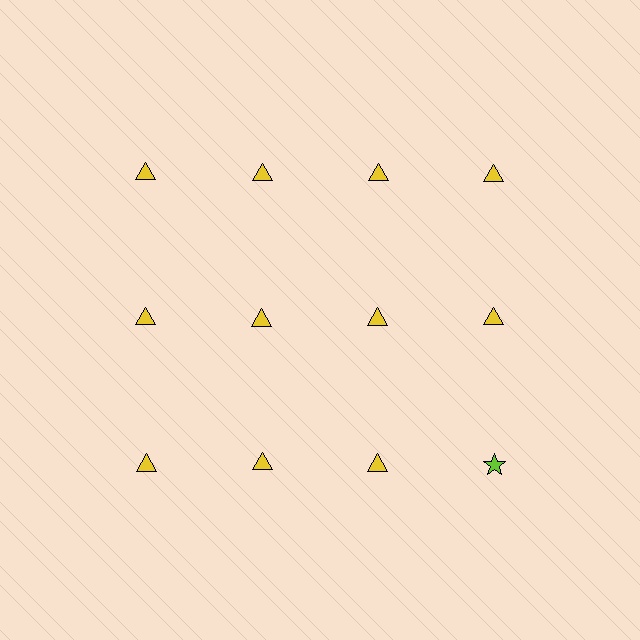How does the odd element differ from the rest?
It differs in both color (lime instead of yellow) and shape (star instead of triangle).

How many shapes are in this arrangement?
There are 12 shapes arranged in a grid pattern.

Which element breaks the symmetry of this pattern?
The lime star in the third row, second from right column breaks the symmetry. All other shapes are yellow triangles.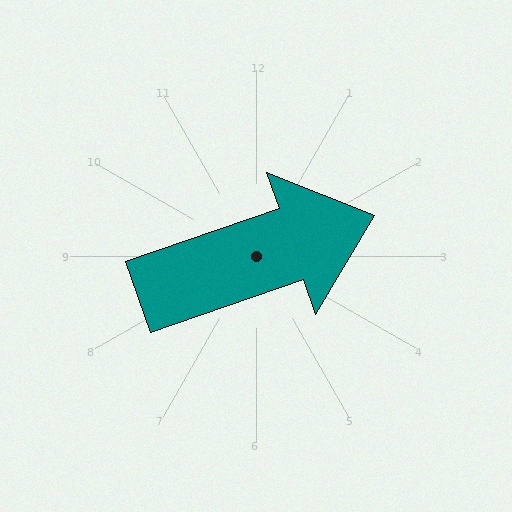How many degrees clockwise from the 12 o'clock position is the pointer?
Approximately 71 degrees.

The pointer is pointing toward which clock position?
Roughly 2 o'clock.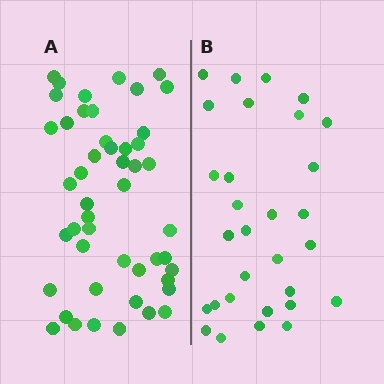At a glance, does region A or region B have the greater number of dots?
Region A (the left region) has more dots.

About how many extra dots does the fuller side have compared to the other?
Region A has approximately 20 more dots than region B.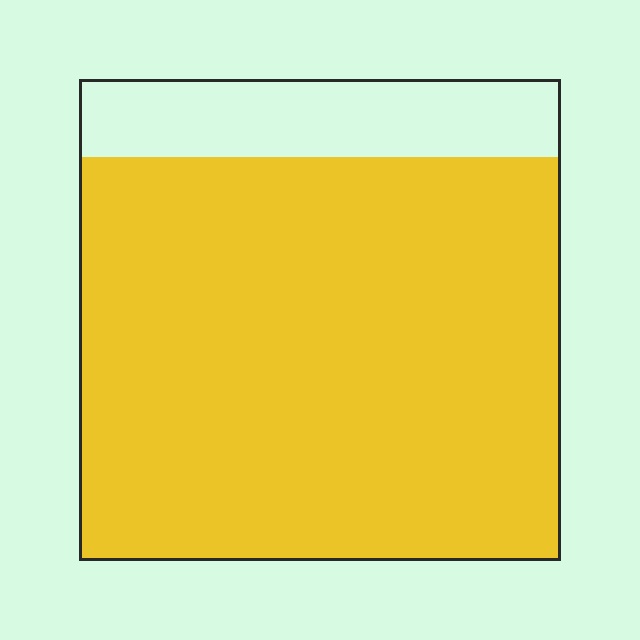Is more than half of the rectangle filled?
Yes.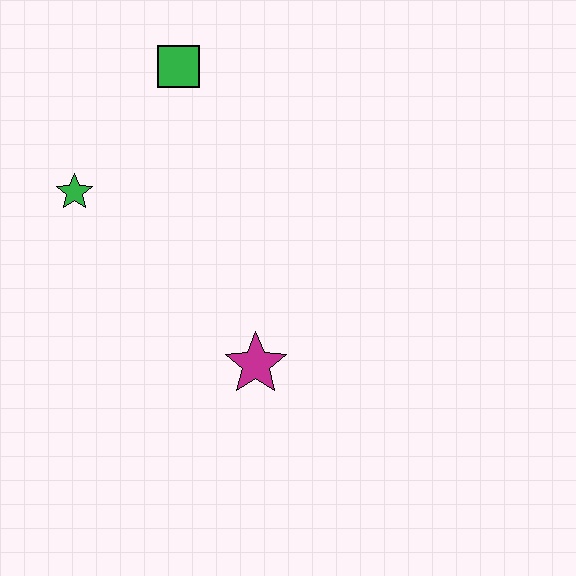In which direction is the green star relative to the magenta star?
The green star is to the left of the magenta star.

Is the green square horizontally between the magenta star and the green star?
Yes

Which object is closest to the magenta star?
The green star is closest to the magenta star.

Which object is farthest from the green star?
The magenta star is farthest from the green star.